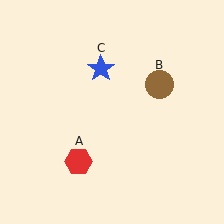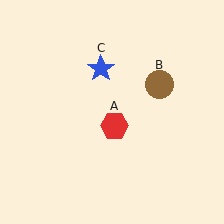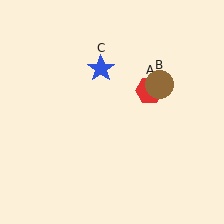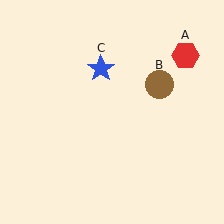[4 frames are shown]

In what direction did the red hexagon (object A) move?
The red hexagon (object A) moved up and to the right.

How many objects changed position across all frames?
1 object changed position: red hexagon (object A).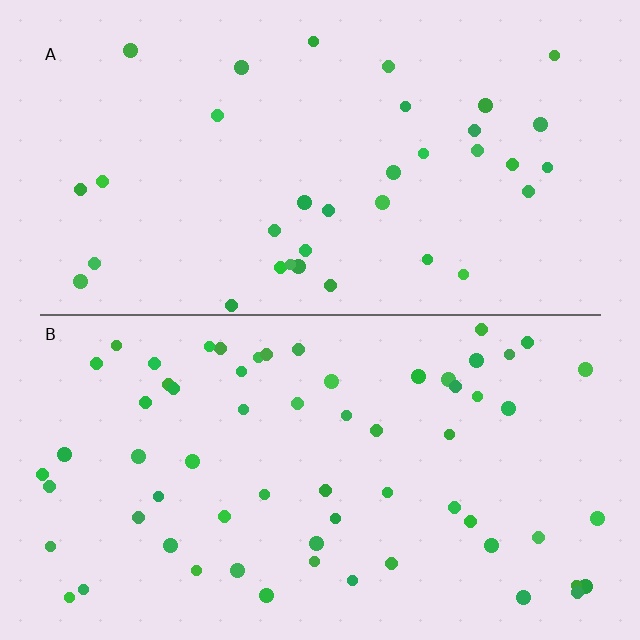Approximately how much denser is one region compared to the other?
Approximately 1.8× — region B over region A.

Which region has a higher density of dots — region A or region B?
B (the bottom).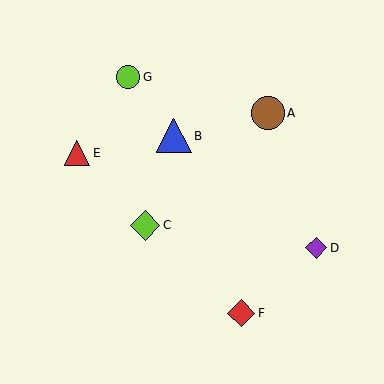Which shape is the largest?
The blue triangle (labeled B) is the largest.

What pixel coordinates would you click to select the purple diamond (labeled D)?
Click at (316, 248) to select the purple diamond D.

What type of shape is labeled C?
Shape C is a lime diamond.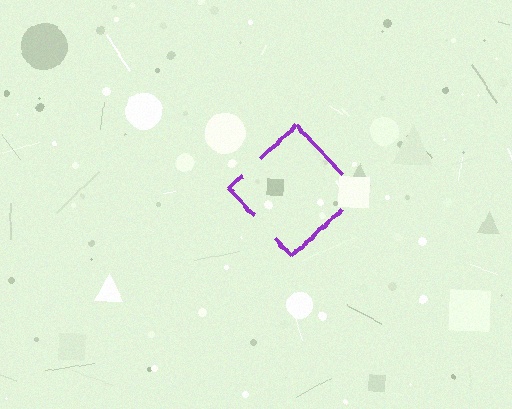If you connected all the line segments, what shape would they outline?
They would outline a diamond.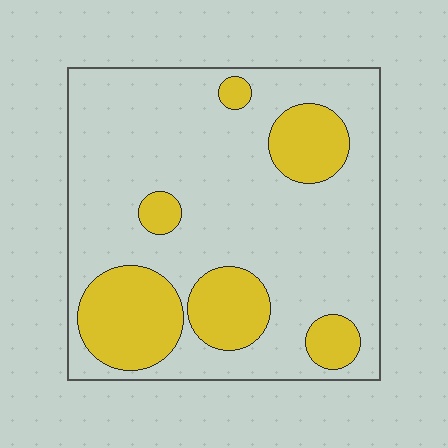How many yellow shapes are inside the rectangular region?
6.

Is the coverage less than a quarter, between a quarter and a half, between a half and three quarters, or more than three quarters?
Less than a quarter.